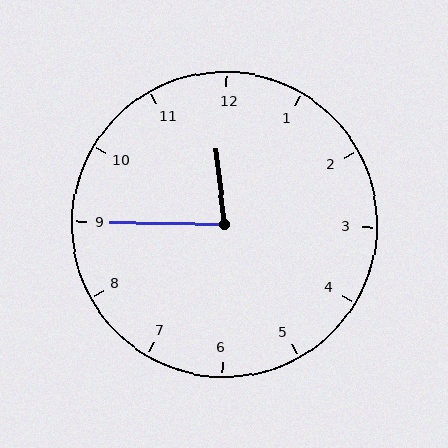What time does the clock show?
11:45.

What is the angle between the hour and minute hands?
Approximately 82 degrees.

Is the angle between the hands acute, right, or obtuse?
It is acute.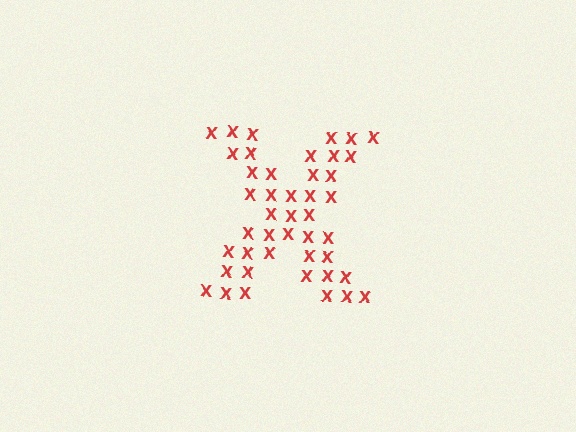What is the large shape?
The large shape is the letter X.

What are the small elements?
The small elements are letter X's.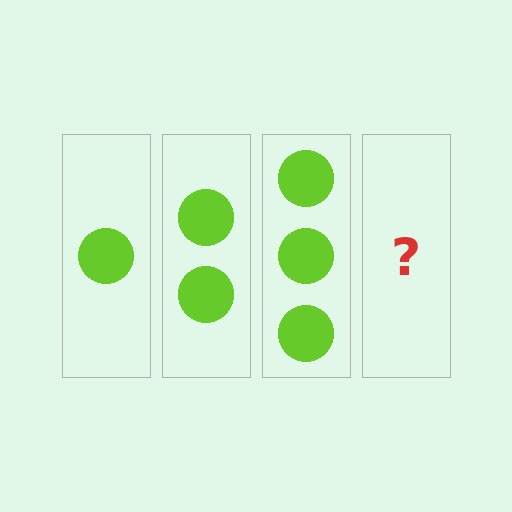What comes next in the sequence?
The next element should be 4 circles.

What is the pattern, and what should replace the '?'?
The pattern is that each step adds one more circle. The '?' should be 4 circles.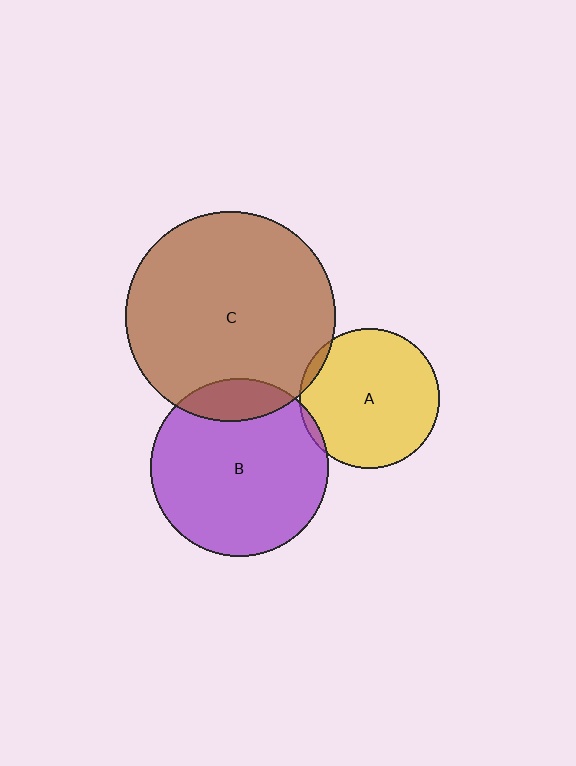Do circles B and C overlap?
Yes.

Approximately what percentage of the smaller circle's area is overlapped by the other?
Approximately 15%.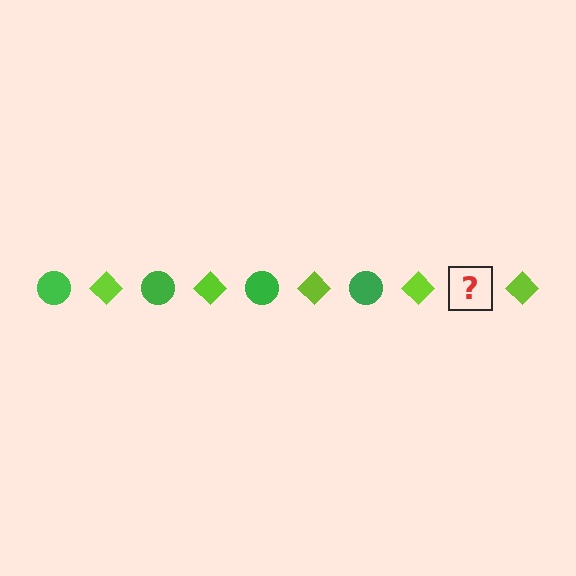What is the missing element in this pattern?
The missing element is a green circle.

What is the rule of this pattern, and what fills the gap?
The rule is that the pattern alternates between green circle and lime diamond. The gap should be filled with a green circle.